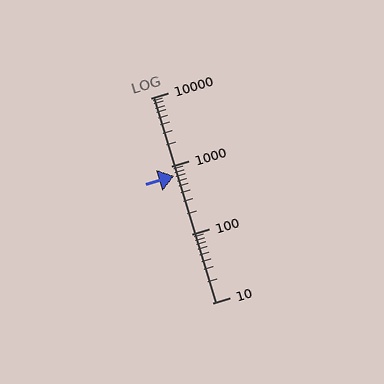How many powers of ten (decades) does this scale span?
The scale spans 3 decades, from 10 to 10000.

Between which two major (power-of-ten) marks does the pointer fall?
The pointer is between 100 and 1000.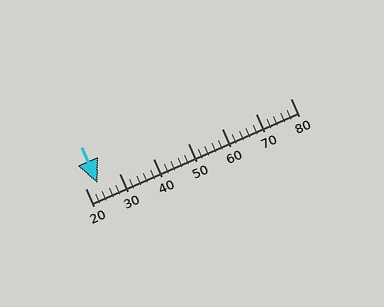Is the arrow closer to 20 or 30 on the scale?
The arrow is closer to 20.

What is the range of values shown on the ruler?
The ruler shows values from 20 to 80.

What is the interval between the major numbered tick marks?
The major tick marks are spaced 10 units apart.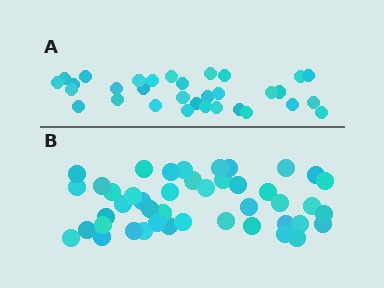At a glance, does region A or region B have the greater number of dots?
Region B (the bottom region) has more dots.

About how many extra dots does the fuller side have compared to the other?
Region B has roughly 12 or so more dots than region A.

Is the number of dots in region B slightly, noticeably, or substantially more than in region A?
Region B has noticeably more, but not dramatically so. The ratio is roughly 1.4 to 1.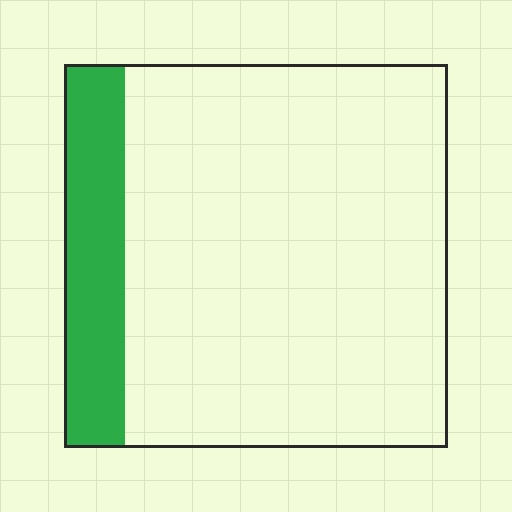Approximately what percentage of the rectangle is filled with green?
Approximately 15%.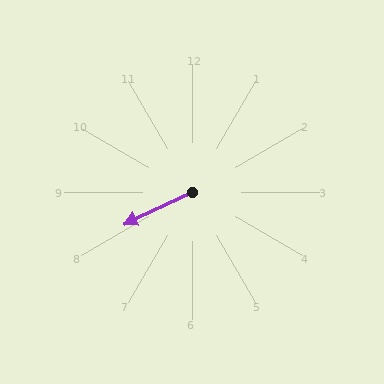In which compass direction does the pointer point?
Southwest.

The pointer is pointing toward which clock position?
Roughly 8 o'clock.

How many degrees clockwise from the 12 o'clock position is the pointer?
Approximately 245 degrees.